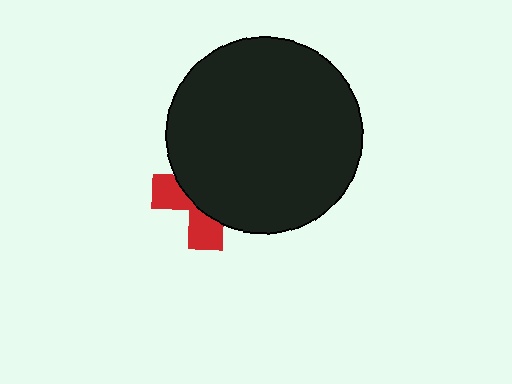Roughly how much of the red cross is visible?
A small part of it is visible (roughly 35%).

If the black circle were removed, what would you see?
You would see the complete red cross.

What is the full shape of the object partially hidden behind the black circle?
The partially hidden object is a red cross.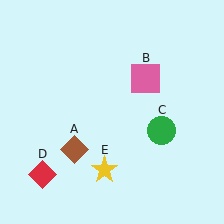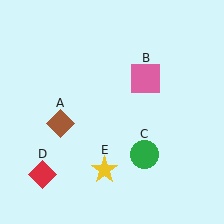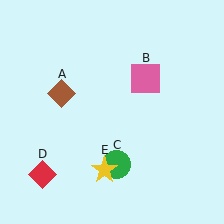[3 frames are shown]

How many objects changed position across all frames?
2 objects changed position: brown diamond (object A), green circle (object C).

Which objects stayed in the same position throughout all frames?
Pink square (object B) and red diamond (object D) and yellow star (object E) remained stationary.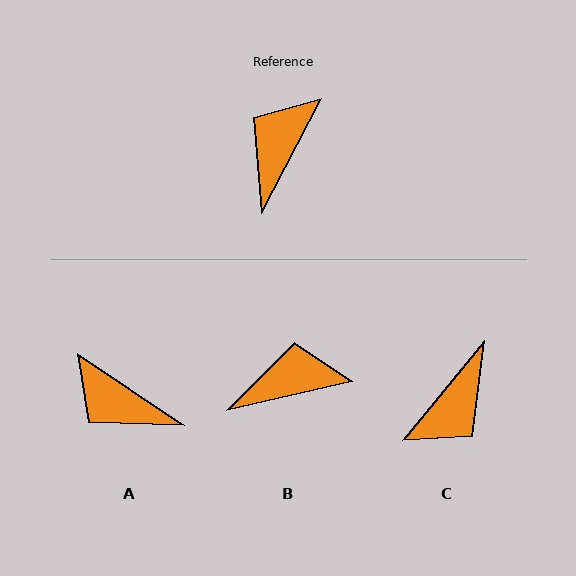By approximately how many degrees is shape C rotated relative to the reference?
Approximately 168 degrees counter-clockwise.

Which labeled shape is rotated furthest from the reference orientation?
C, about 168 degrees away.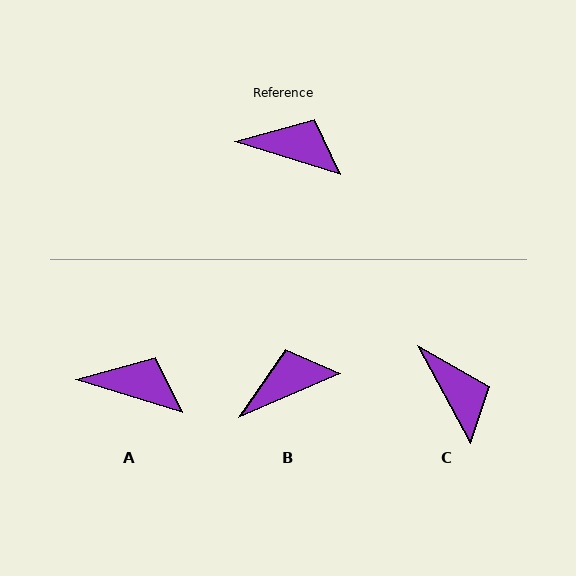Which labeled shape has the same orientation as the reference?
A.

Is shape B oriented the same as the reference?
No, it is off by about 41 degrees.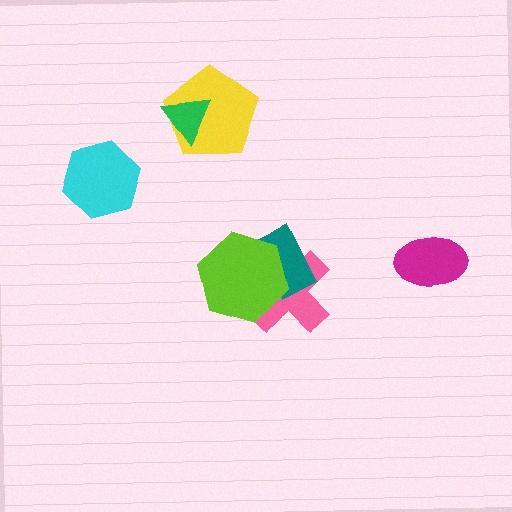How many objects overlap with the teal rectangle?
2 objects overlap with the teal rectangle.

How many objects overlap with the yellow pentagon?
1 object overlaps with the yellow pentagon.